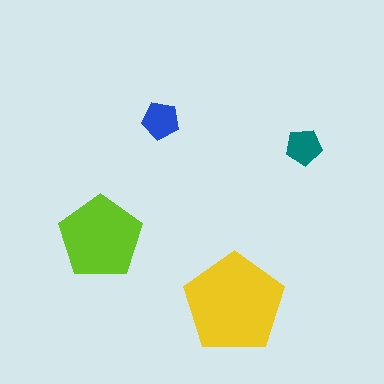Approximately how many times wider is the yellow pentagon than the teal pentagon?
About 3 times wider.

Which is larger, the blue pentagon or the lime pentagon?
The lime one.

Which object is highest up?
The blue pentagon is topmost.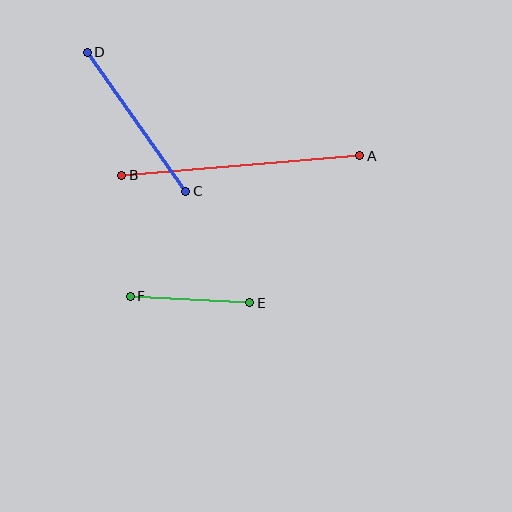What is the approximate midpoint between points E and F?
The midpoint is at approximately (190, 300) pixels.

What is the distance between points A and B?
The distance is approximately 239 pixels.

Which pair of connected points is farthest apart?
Points A and B are farthest apart.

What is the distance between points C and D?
The distance is approximately 170 pixels.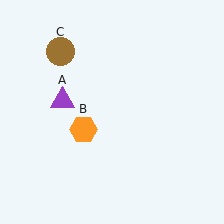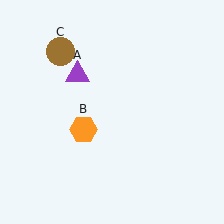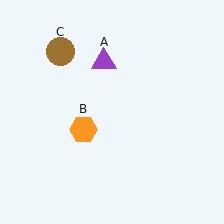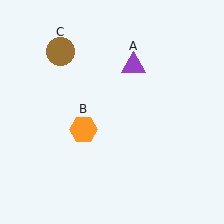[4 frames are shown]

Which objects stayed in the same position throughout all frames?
Orange hexagon (object B) and brown circle (object C) remained stationary.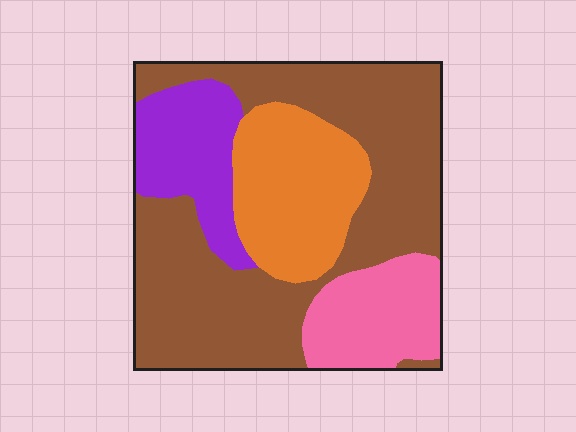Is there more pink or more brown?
Brown.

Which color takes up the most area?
Brown, at roughly 50%.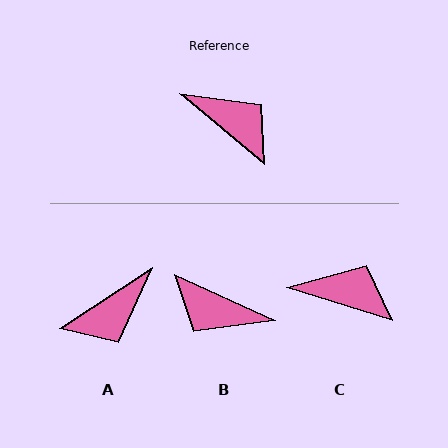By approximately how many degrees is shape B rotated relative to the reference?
Approximately 165 degrees clockwise.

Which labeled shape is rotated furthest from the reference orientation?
B, about 165 degrees away.